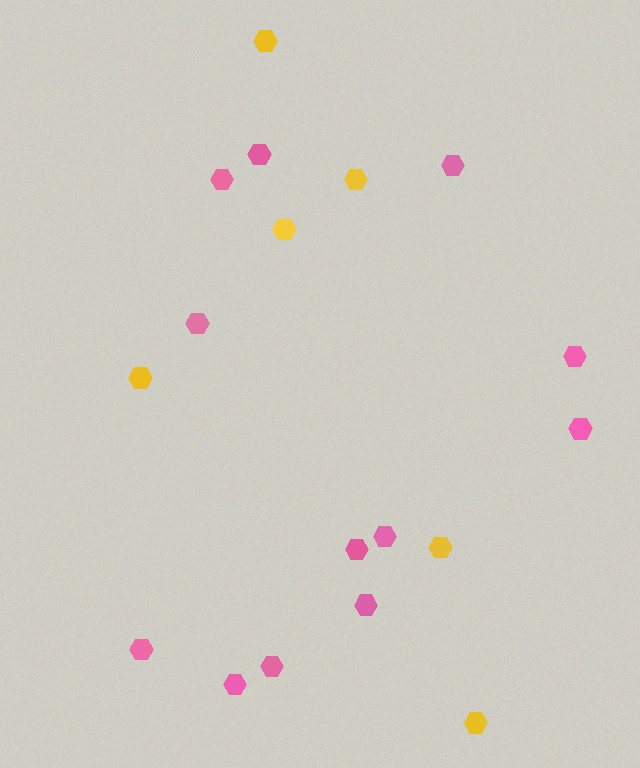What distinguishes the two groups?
There are 2 groups: one group of pink hexagons (12) and one group of yellow hexagons (6).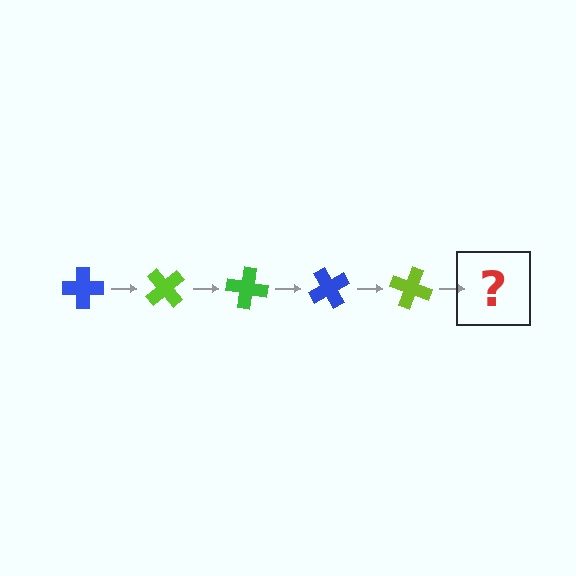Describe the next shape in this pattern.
It should be a green cross, rotated 250 degrees from the start.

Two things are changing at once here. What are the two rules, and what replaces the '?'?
The two rules are that it rotates 50 degrees each step and the color cycles through blue, lime, and green. The '?' should be a green cross, rotated 250 degrees from the start.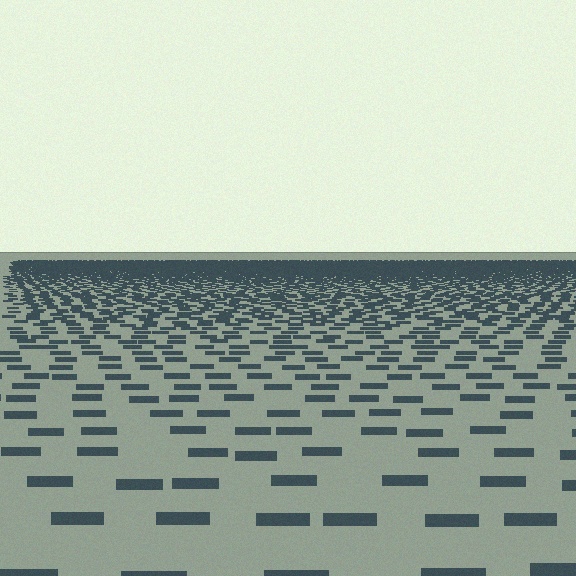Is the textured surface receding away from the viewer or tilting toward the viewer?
The surface is receding away from the viewer. Texture elements get smaller and denser toward the top.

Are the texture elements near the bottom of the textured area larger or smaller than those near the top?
Larger. Near the bottom, elements are closer to the viewer and appear at a bigger on-screen size.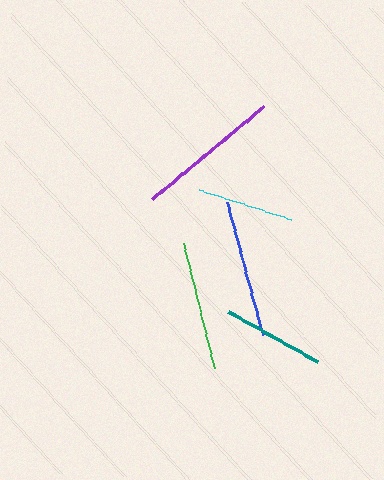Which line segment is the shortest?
The cyan line is the shortest at approximately 97 pixels.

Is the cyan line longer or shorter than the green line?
The green line is longer than the cyan line.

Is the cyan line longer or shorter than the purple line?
The purple line is longer than the cyan line.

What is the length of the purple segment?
The purple segment is approximately 145 pixels long.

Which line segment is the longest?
The purple line is the longest at approximately 145 pixels.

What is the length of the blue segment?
The blue segment is approximately 138 pixels long.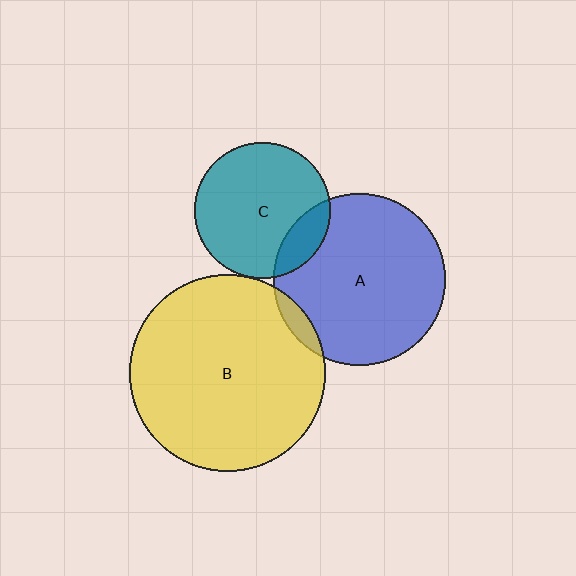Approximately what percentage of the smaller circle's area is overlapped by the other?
Approximately 5%.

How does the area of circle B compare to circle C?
Approximately 2.1 times.